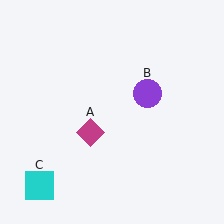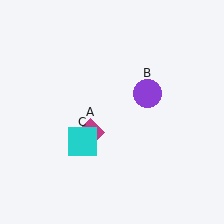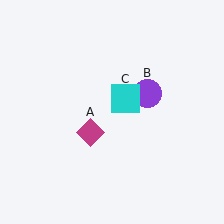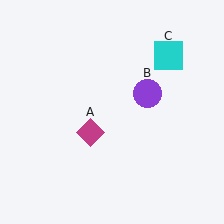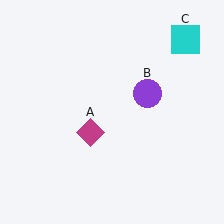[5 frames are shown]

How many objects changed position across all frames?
1 object changed position: cyan square (object C).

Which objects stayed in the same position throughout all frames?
Magenta diamond (object A) and purple circle (object B) remained stationary.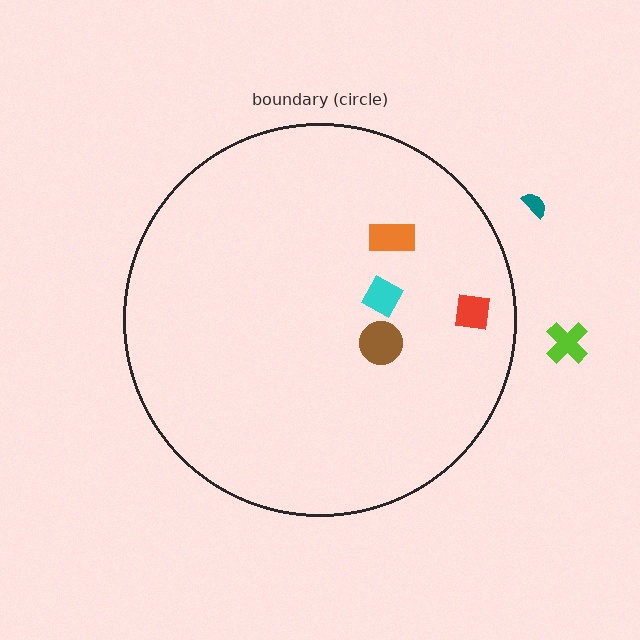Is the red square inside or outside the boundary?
Inside.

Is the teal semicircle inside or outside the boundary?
Outside.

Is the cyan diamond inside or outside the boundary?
Inside.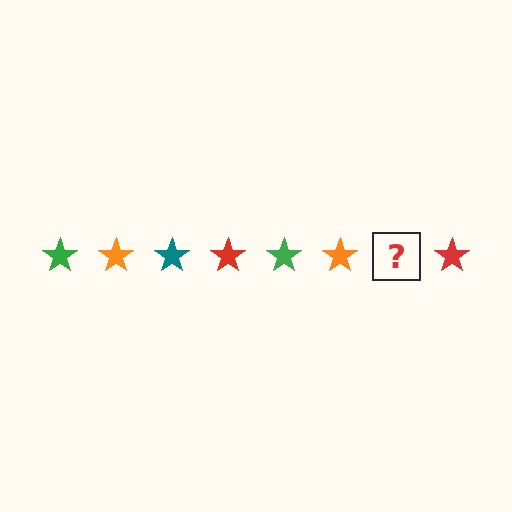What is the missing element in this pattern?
The missing element is a teal star.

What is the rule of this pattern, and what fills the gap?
The rule is that the pattern cycles through green, orange, teal, red stars. The gap should be filled with a teal star.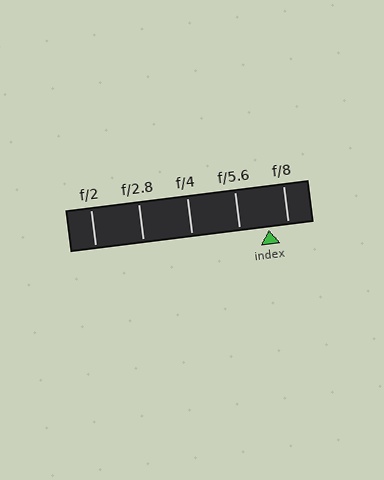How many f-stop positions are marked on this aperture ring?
There are 5 f-stop positions marked.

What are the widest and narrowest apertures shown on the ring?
The widest aperture shown is f/2 and the narrowest is f/8.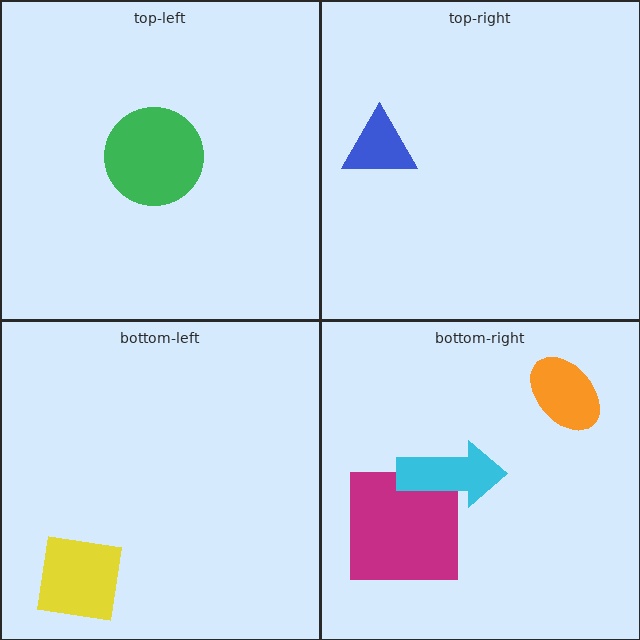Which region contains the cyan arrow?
The bottom-right region.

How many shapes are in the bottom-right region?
3.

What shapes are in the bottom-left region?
The yellow square.